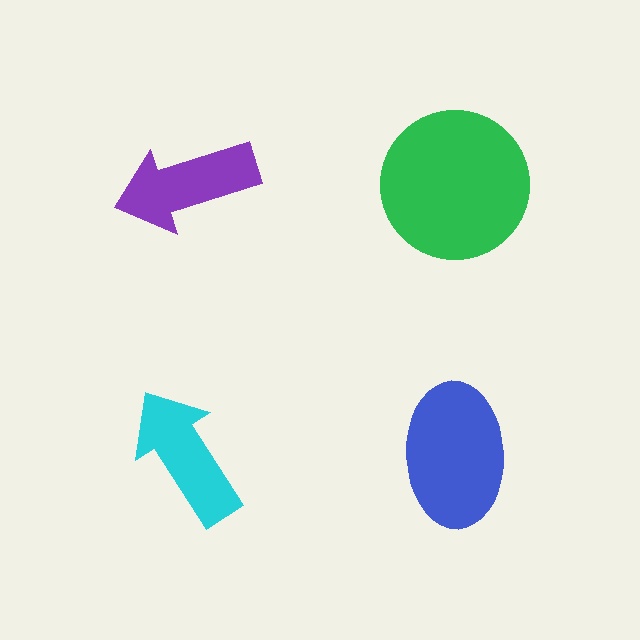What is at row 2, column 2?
A blue ellipse.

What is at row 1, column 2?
A green circle.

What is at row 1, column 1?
A purple arrow.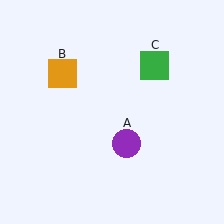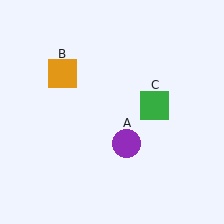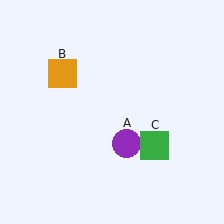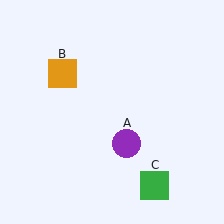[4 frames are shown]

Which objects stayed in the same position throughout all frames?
Purple circle (object A) and orange square (object B) remained stationary.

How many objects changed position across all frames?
1 object changed position: green square (object C).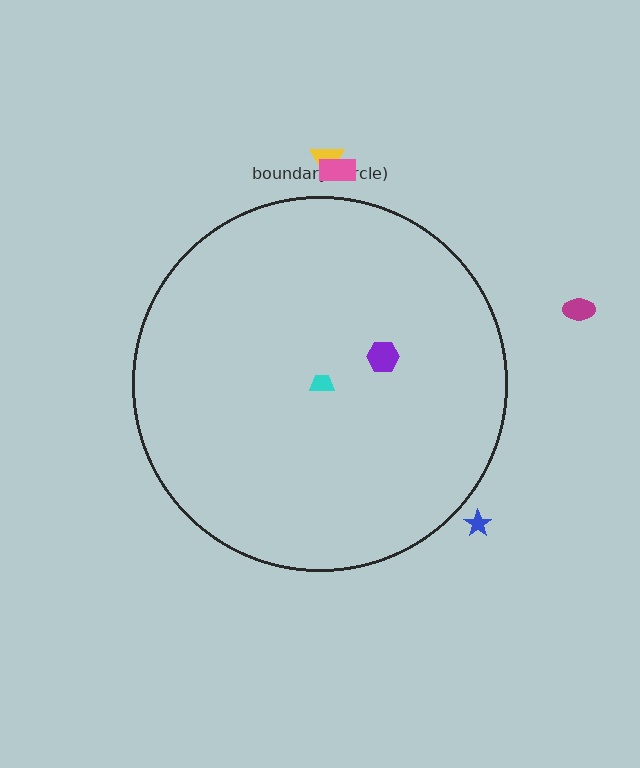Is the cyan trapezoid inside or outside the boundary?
Inside.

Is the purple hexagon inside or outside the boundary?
Inside.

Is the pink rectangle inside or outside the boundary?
Outside.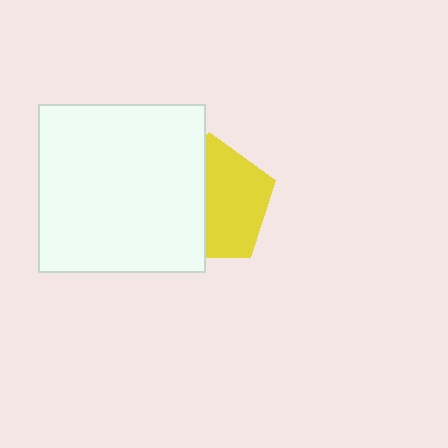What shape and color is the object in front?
The object in front is a white square.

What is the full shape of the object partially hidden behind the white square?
The partially hidden object is a yellow pentagon.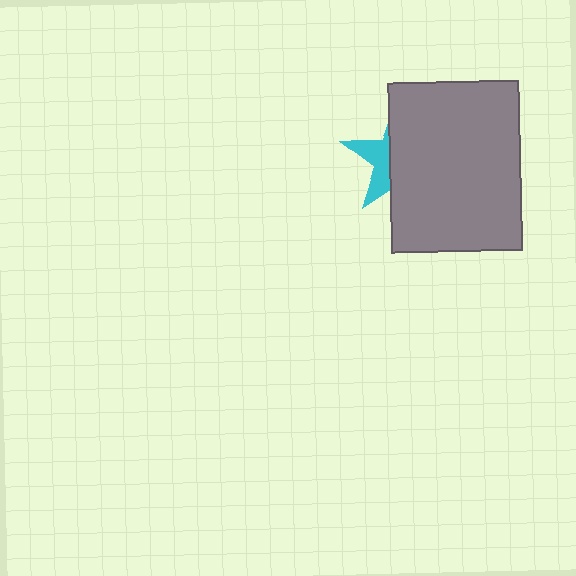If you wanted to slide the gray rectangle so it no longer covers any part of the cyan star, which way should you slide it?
Slide it right — that is the most direct way to separate the two shapes.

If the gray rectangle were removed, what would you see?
You would see the complete cyan star.